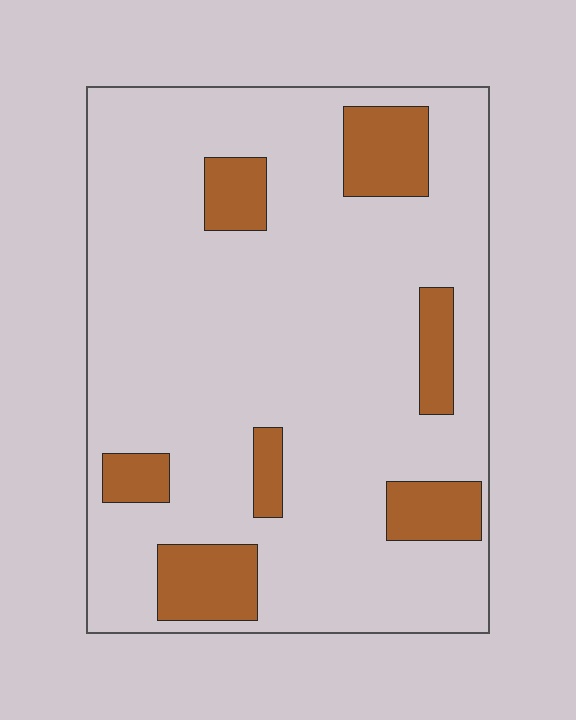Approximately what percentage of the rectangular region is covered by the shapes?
Approximately 15%.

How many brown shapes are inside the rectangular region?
7.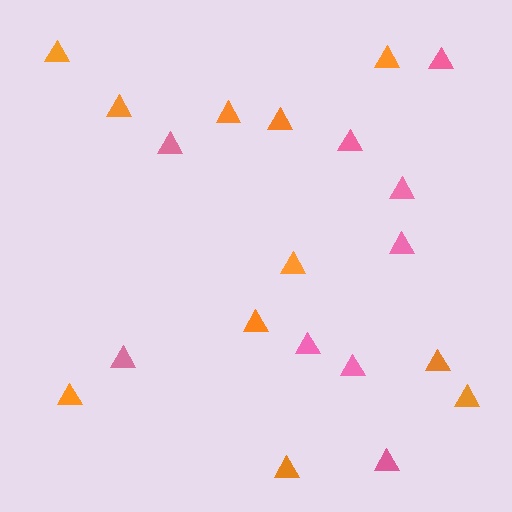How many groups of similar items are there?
There are 2 groups: one group of pink triangles (9) and one group of orange triangles (11).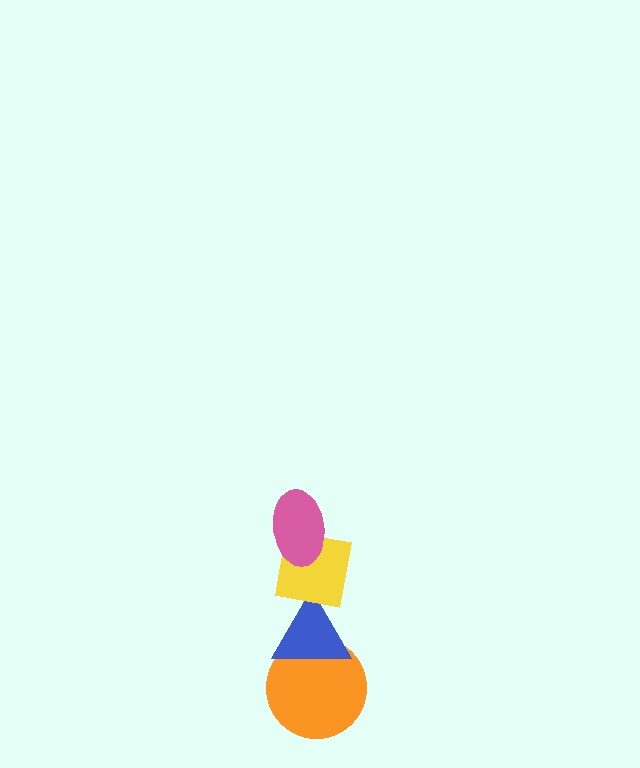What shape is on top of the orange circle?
The blue triangle is on top of the orange circle.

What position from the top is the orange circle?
The orange circle is 4th from the top.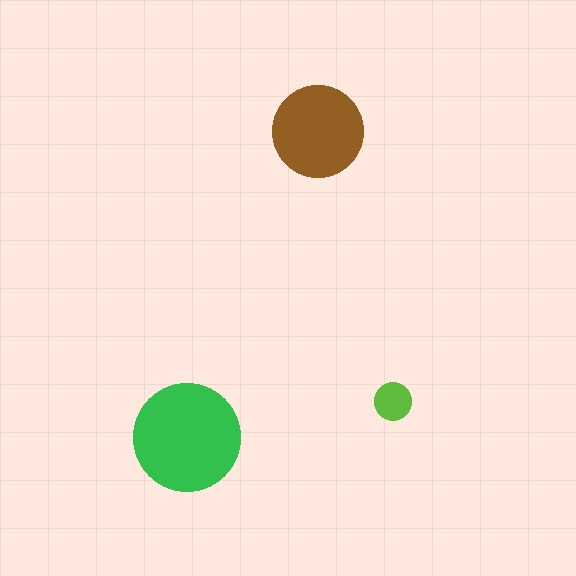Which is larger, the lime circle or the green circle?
The green one.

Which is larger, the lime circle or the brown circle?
The brown one.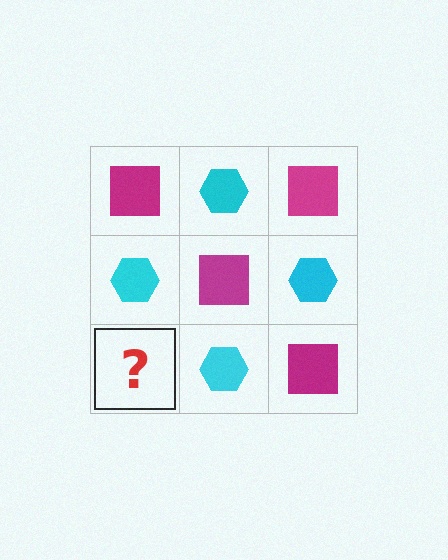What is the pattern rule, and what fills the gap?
The rule is that it alternates magenta square and cyan hexagon in a checkerboard pattern. The gap should be filled with a magenta square.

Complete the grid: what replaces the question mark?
The question mark should be replaced with a magenta square.